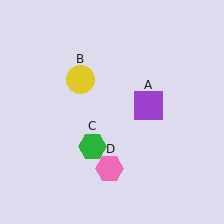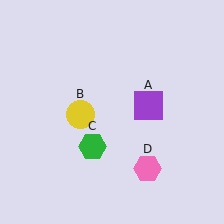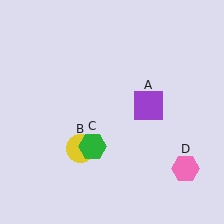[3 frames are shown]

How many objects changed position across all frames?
2 objects changed position: yellow circle (object B), pink hexagon (object D).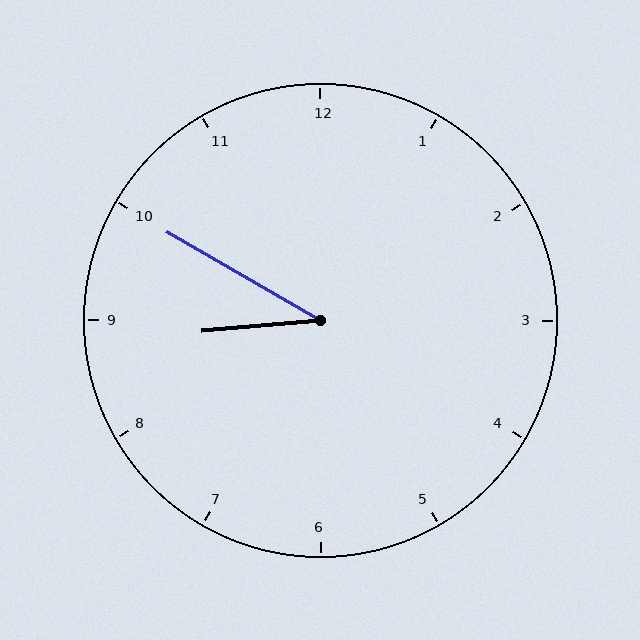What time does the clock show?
8:50.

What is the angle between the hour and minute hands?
Approximately 35 degrees.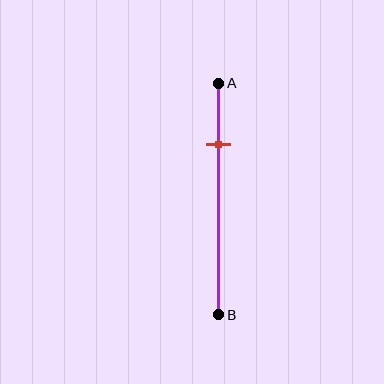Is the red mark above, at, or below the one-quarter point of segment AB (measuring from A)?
The red mark is approximately at the one-quarter point of segment AB.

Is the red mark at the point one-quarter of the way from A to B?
Yes, the mark is approximately at the one-quarter point.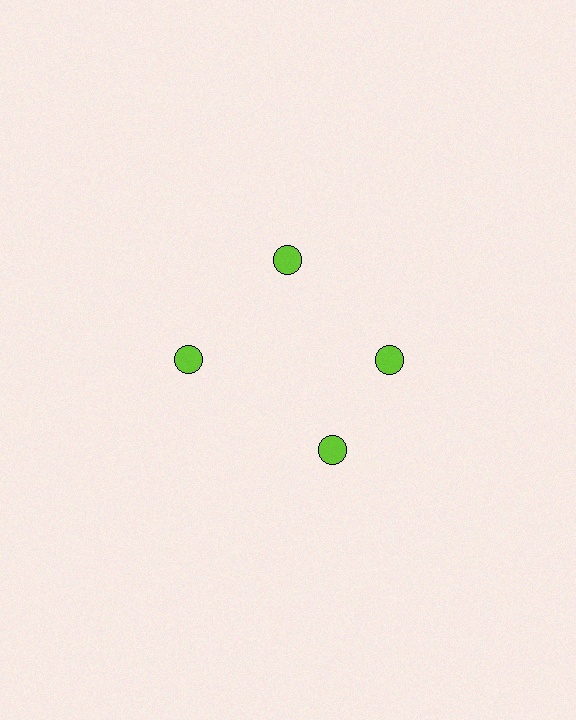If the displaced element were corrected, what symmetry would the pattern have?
It would have 4-fold rotational symmetry — the pattern would map onto itself every 90 degrees.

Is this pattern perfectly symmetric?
No. The 4 lime circles are arranged in a ring, but one element near the 6 o'clock position is rotated out of alignment along the ring, breaking the 4-fold rotational symmetry.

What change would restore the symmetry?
The symmetry would be restored by rotating it back into even spacing with its neighbors so that all 4 circles sit at equal angles and equal distance from the center.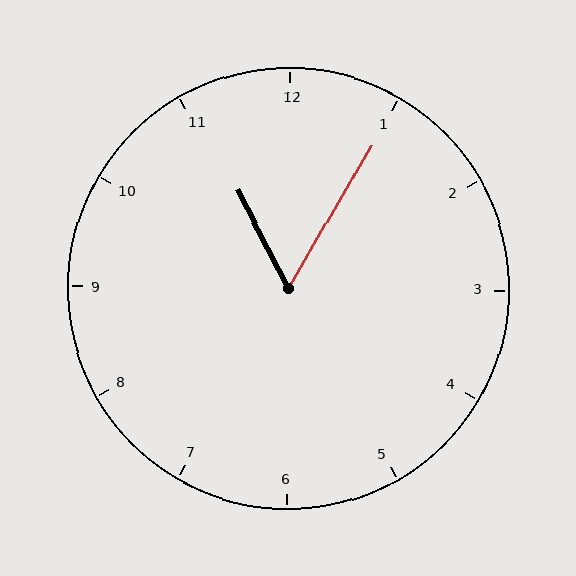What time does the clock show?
11:05.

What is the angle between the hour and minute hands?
Approximately 58 degrees.